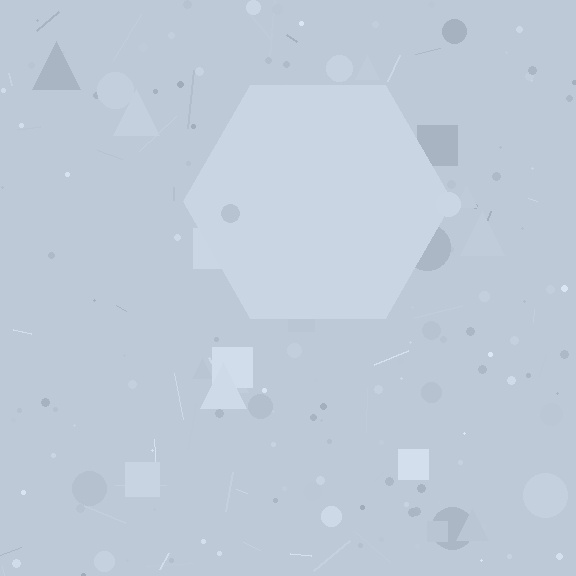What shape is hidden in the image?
A hexagon is hidden in the image.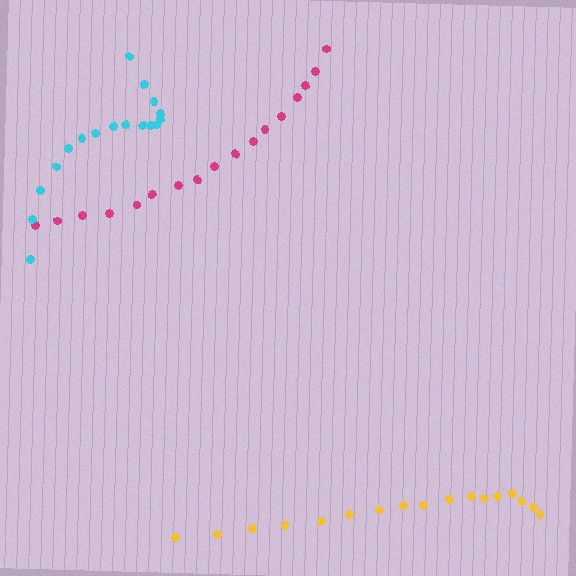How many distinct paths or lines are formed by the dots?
There are 3 distinct paths.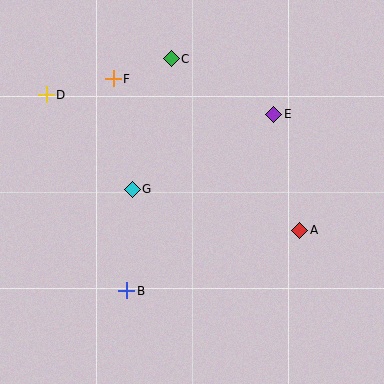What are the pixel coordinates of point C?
Point C is at (171, 59).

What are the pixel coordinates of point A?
Point A is at (300, 230).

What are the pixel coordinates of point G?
Point G is at (132, 189).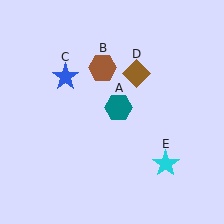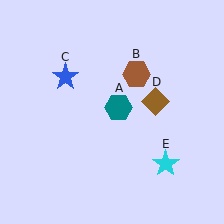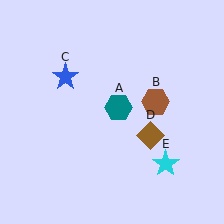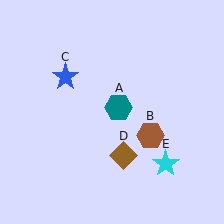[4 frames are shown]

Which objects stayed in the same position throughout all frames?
Teal hexagon (object A) and blue star (object C) and cyan star (object E) remained stationary.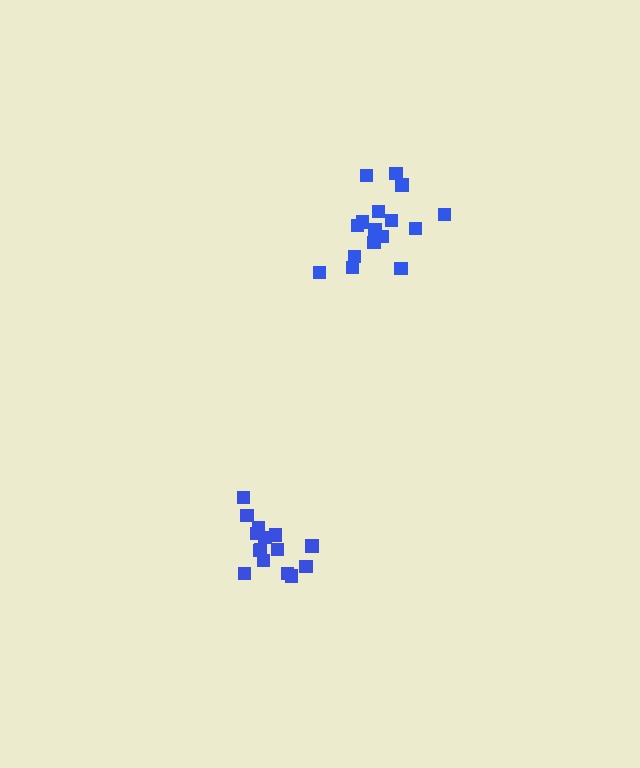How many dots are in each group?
Group 1: 16 dots, Group 2: 15 dots (31 total).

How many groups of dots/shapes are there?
There are 2 groups.